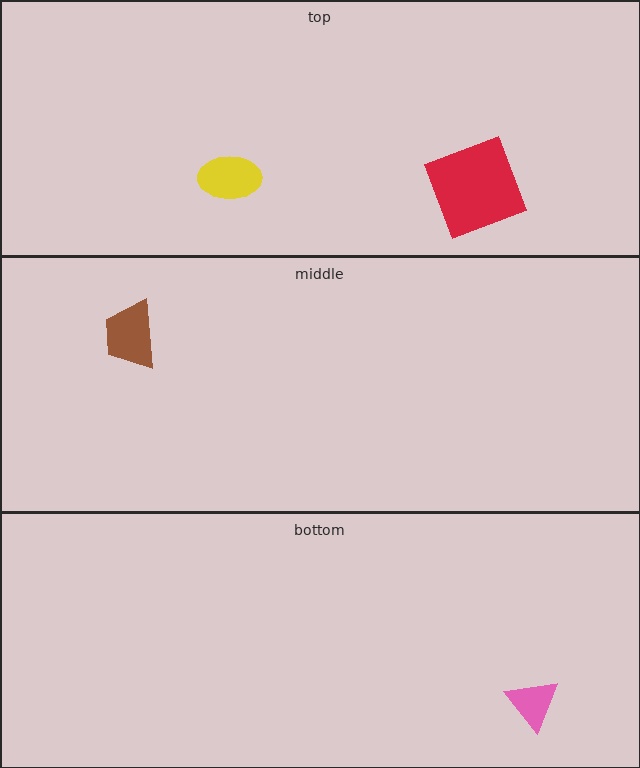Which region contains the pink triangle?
The bottom region.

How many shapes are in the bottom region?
1.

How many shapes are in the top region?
2.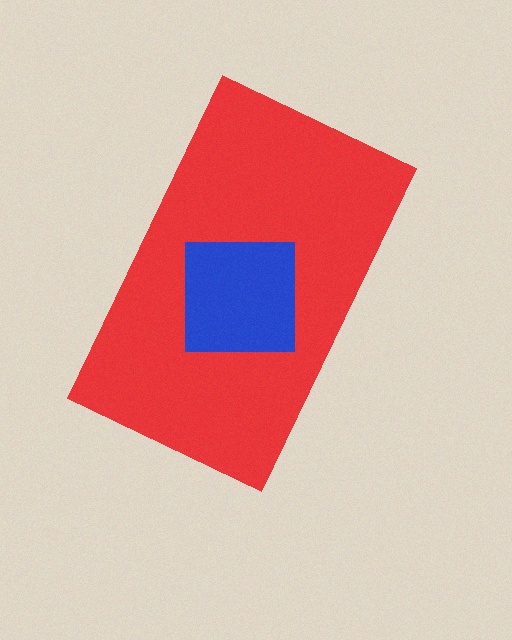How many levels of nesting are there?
2.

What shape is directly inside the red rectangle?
The blue square.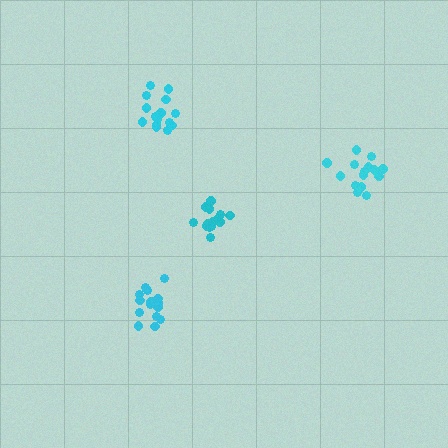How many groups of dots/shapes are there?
There are 4 groups.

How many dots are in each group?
Group 1: 15 dots, Group 2: 15 dots, Group 3: 15 dots, Group 4: 15 dots (60 total).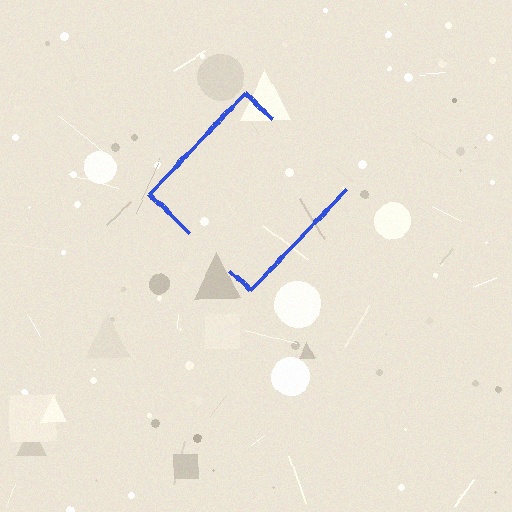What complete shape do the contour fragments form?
The contour fragments form a diamond.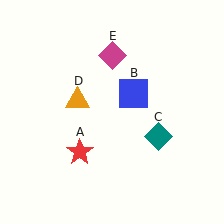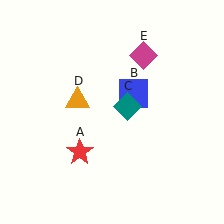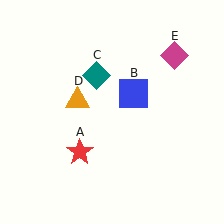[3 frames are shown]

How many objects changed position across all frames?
2 objects changed position: teal diamond (object C), magenta diamond (object E).